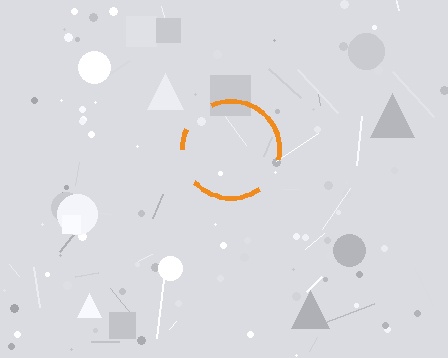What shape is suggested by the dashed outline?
The dashed outline suggests a circle.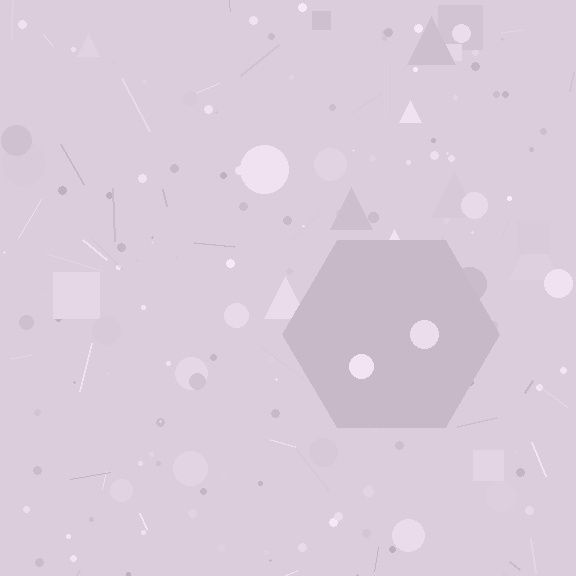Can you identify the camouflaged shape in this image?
The camouflaged shape is a hexagon.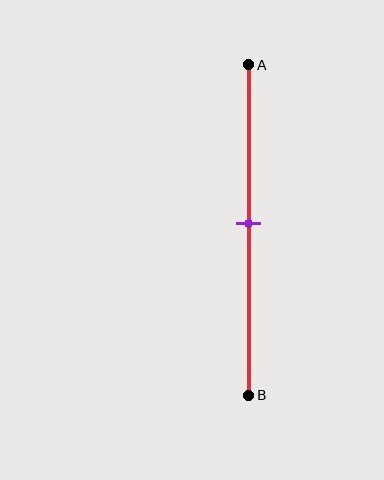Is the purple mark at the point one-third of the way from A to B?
No, the mark is at about 50% from A, not at the 33% one-third point.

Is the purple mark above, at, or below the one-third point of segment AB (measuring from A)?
The purple mark is below the one-third point of segment AB.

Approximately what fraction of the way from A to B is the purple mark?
The purple mark is approximately 50% of the way from A to B.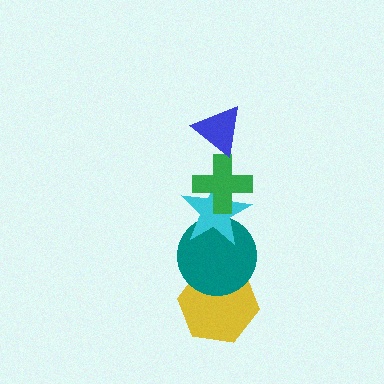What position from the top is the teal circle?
The teal circle is 4th from the top.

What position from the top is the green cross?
The green cross is 2nd from the top.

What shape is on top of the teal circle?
The cyan star is on top of the teal circle.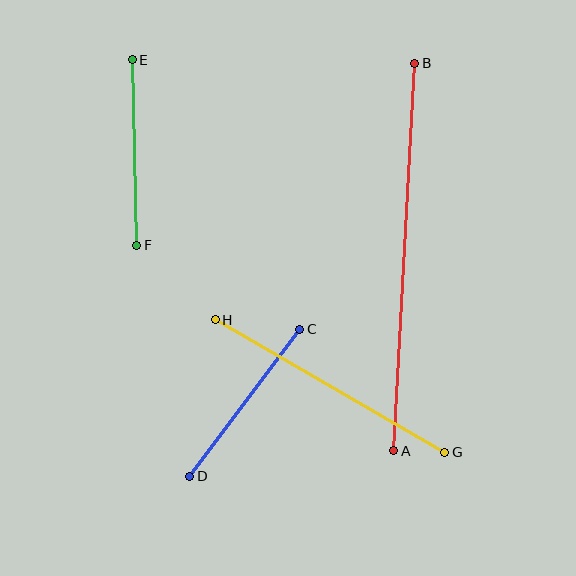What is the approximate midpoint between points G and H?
The midpoint is at approximately (330, 386) pixels.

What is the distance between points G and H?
The distance is approximately 265 pixels.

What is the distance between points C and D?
The distance is approximately 183 pixels.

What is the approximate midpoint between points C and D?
The midpoint is at approximately (245, 403) pixels.